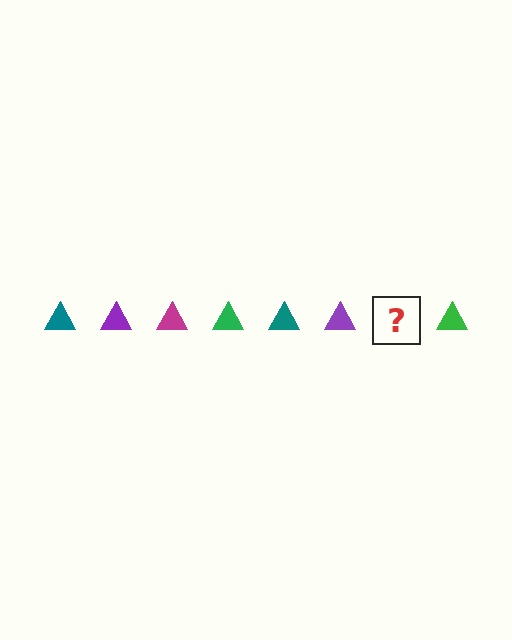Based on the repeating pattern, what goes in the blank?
The blank should be a magenta triangle.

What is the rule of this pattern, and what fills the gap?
The rule is that the pattern cycles through teal, purple, magenta, green triangles. The gap should be filled with a magenta triangle.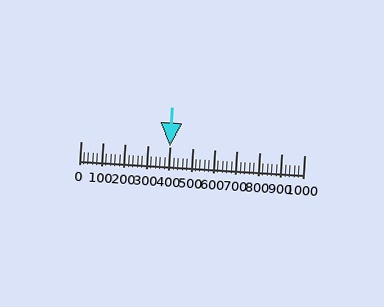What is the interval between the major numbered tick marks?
The major tick marks are spaced 100 units apart.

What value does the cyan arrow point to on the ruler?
The cyan arrow points to approximately 400.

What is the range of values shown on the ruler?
The ruler shows values from 0 to 1000.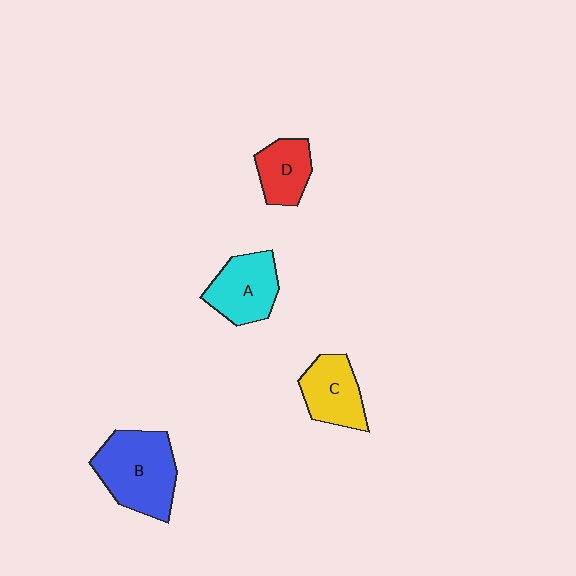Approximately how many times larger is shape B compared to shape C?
Approximately 1.5 times.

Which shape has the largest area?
Shape B (blue).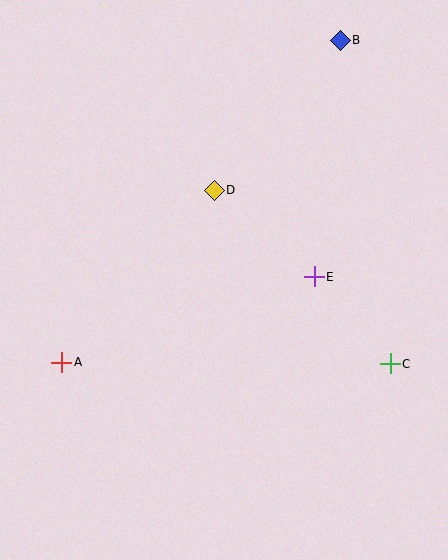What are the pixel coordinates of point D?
Point D is at (214, 190).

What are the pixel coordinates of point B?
Point B is at (340, 40).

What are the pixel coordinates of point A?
Point A is at (62, 362).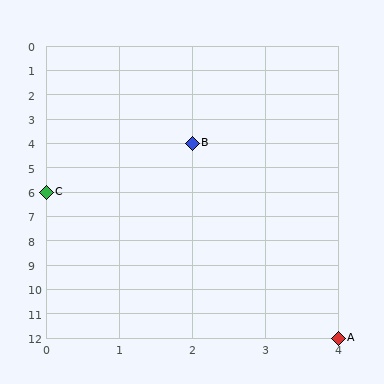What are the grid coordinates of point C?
Point C is at grid coordinates (0, 6).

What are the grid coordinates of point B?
Point B is at grid coordinates (2, 4).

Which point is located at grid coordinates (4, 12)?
Point A is at (4, 12).